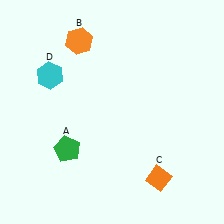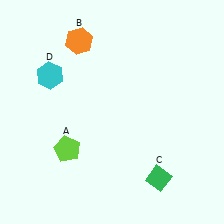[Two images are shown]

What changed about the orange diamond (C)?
In Image 1, C is orange. In Image 2, it changed to green.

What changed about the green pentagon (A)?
In Image 1, A is green. In Image 2, it changed to lime.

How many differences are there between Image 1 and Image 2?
There are 2 differences between the two images.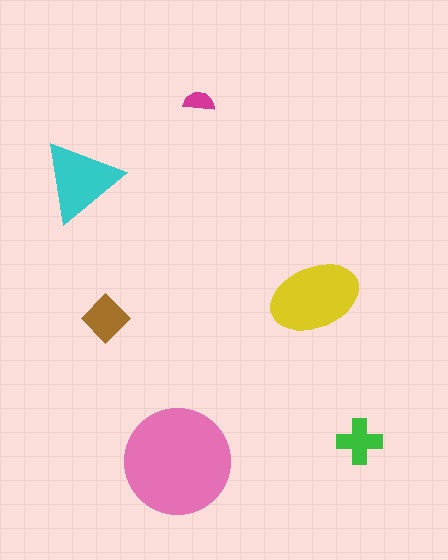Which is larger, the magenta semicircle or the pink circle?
The pink circle.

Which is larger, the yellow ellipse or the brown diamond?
The yellow ellipse.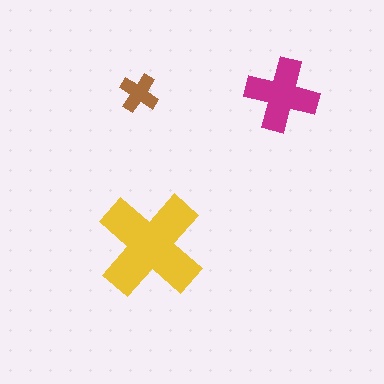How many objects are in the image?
There are 3 objects in the image.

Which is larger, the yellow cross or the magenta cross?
The yellow one.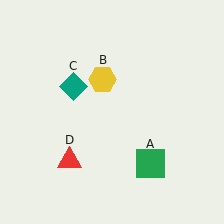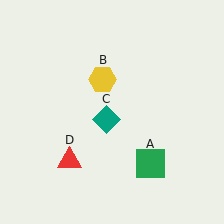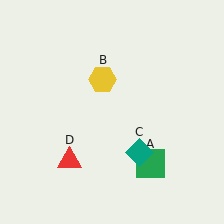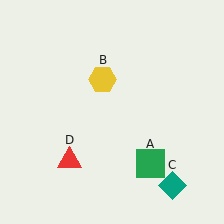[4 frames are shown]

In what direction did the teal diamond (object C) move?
The teal diamond (object C) moved down and to the right.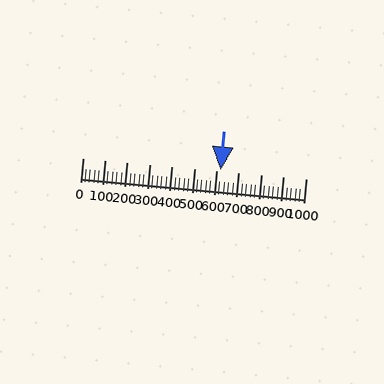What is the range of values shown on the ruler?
The ruler shows values from 0 to 1000.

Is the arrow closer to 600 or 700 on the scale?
The arrow is closer to 600.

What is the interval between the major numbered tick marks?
The major tick marks are spaced 100 units apart.